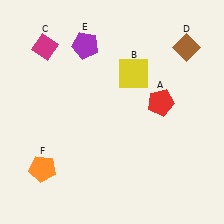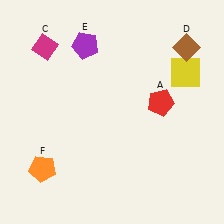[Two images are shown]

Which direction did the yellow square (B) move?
The yellow square (B) moved right.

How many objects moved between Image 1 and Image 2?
1 object moved between the two images.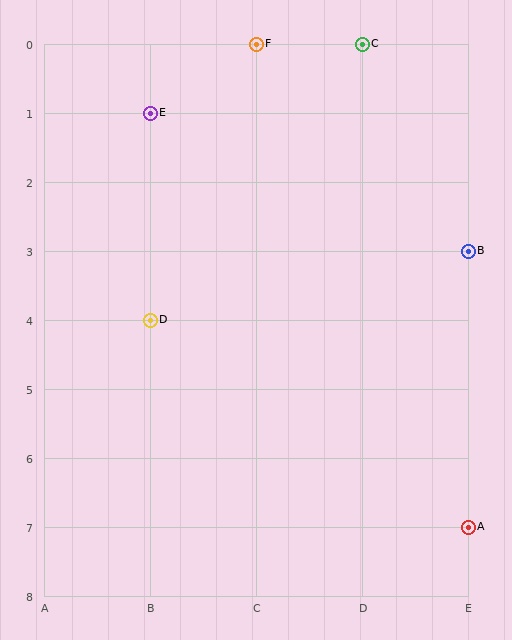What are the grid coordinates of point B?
Point B is at grid coordinates (E, 3).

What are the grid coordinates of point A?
Point A is at grid coordinates (E, 7).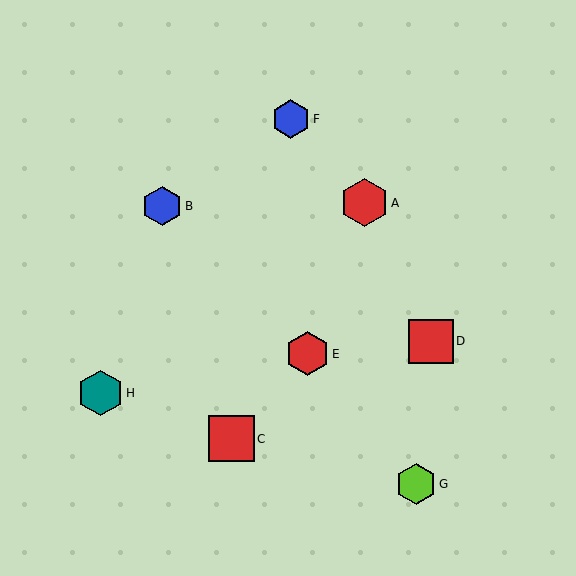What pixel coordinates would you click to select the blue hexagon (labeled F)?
Click at (291, 119) to select the blue hexagon F.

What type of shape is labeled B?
Shape B is a blue hexagon.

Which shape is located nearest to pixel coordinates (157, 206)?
The blue hexagon (labeled B) at (162, 206) is nearest to that location.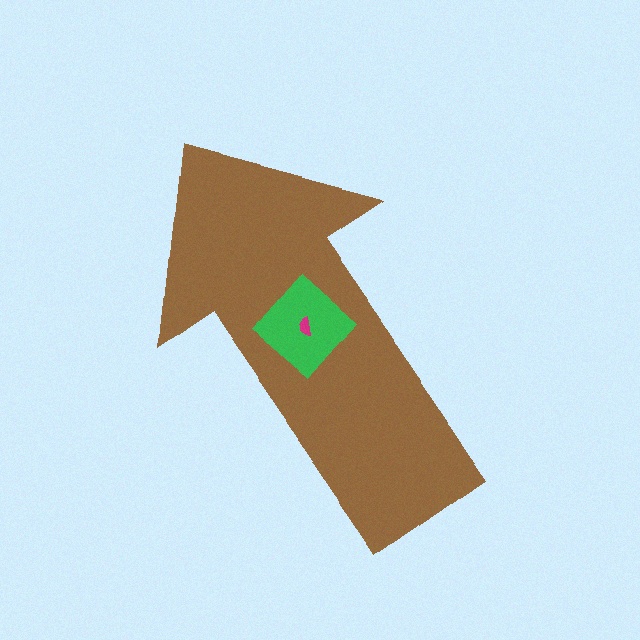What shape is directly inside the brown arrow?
The green diamond.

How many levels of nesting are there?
3.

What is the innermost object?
The magenta semicircle.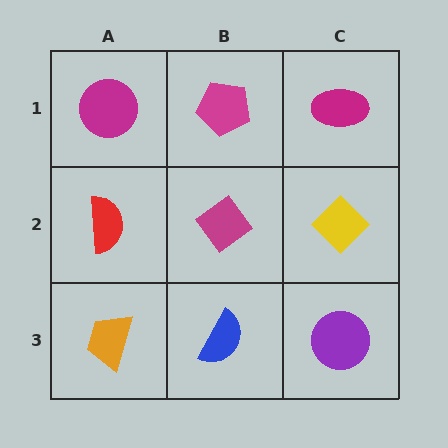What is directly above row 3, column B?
A magenta diamond.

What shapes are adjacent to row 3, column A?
A red semicircle (row 2, column A), a blue semicircle (row 3, column B).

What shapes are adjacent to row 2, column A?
A magenta circle (row 1, column A), an orange trapezoid (row 3, column A), a magenta diamond (row 2, column B).